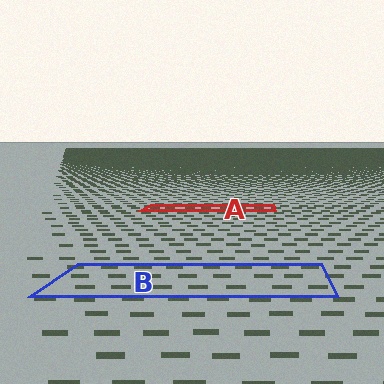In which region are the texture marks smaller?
The texture marks are smaller in region A, because it is farther away.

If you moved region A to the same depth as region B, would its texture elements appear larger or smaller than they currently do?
They would appear larger. At a closer depth, the same texture elements are projected at a bigger on-screen size.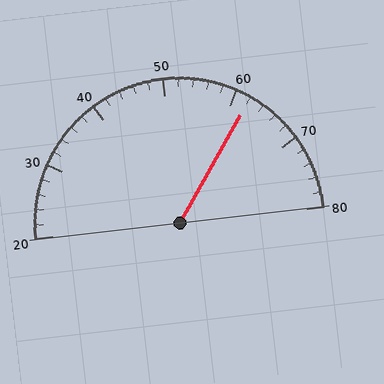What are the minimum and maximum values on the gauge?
The gauge ranges from 20 to 80.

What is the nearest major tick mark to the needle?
The nearest major tick mark is 60.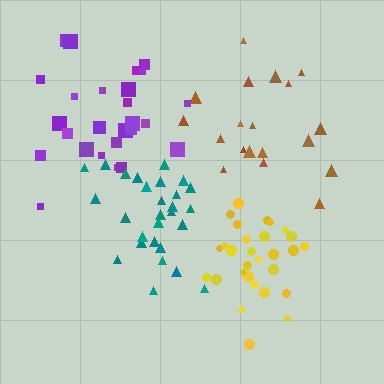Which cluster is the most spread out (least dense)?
Purple.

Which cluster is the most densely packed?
Teal.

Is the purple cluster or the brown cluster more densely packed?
Brown.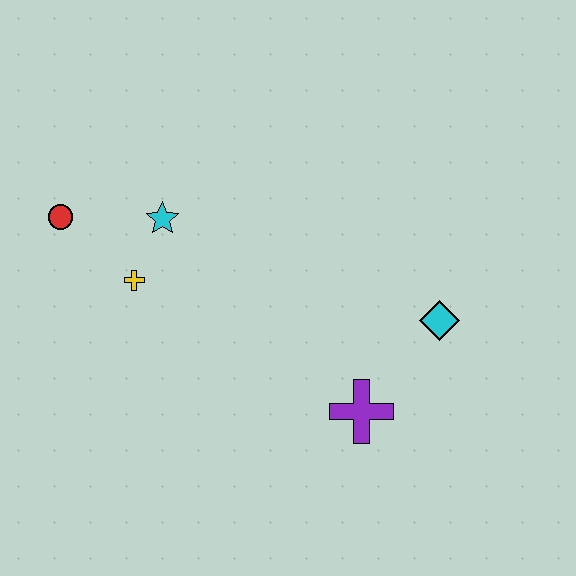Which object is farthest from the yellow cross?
The cyan diamond is farthest from the yellow cross.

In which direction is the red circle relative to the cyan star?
The red circle is to the left of the cyan star.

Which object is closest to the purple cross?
The cyan diamond is closest to the purple cross.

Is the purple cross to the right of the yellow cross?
Yes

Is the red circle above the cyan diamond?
Yes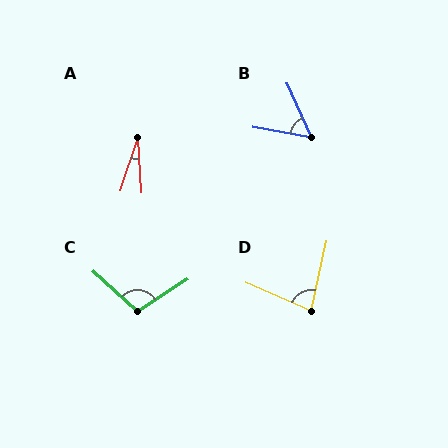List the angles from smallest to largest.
A (21°), B (56°), D (78°), C (105°).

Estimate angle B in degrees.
Approximately 56 degrees.